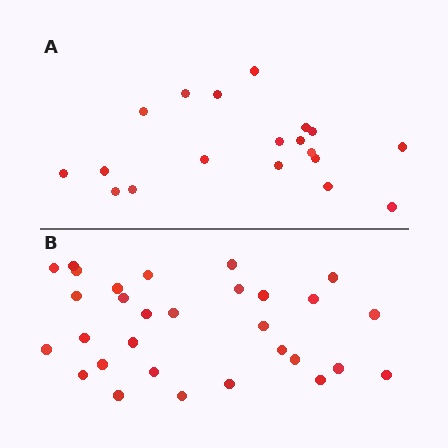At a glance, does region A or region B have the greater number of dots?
Region B (the bottom region) has more dots.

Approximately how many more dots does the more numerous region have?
Region B has roughly 12 or so more dots than region A.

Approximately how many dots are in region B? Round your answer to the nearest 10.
About 30 dots.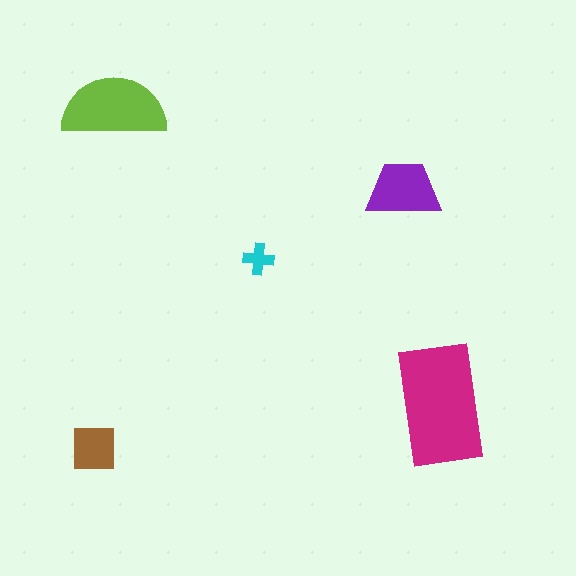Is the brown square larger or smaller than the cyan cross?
Larger.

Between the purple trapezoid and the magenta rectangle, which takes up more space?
The magenta rectangle.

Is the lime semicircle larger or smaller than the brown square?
Larger.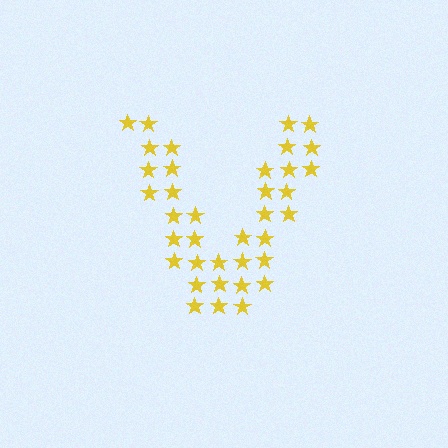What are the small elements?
The small elements are stars.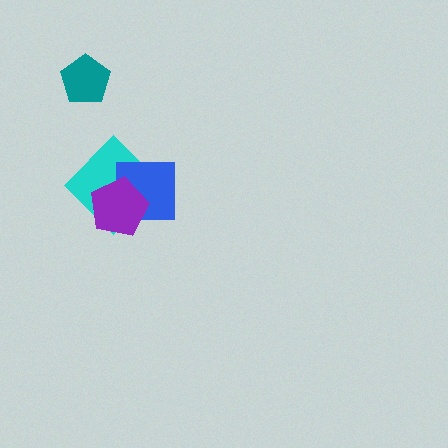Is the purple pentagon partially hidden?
No, no other shape covers it.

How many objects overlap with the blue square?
2 objects overlap with the blue square.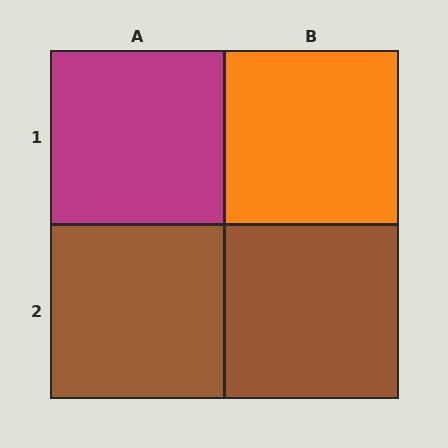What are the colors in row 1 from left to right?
Magenta, orange.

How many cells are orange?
1 cell is orange.